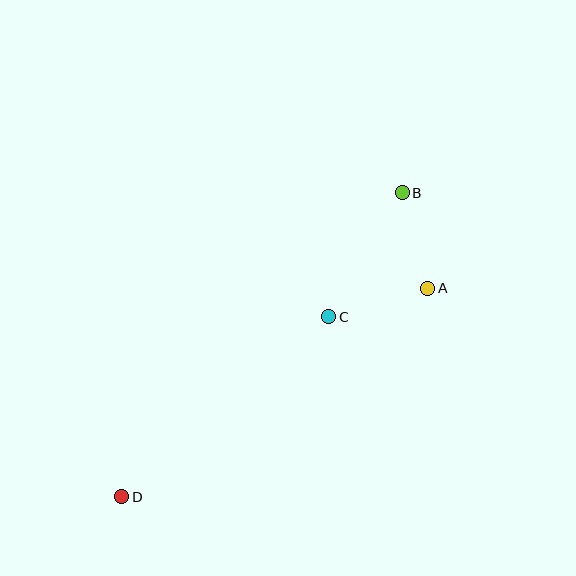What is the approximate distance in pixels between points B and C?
The distance between B and C is approximately 144 pixels.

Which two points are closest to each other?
Points A and B are closest to each other.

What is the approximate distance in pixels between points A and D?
The distance between A and D is approximately 370 pixels.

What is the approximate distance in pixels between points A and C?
The distance between A and C is approximately 103 pixels.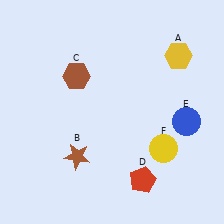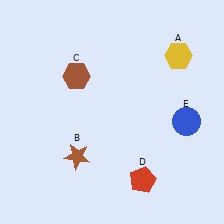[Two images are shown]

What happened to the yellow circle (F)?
The yellow circle (F) was removed in Image 2. It was in the bottom-right area of Image 1.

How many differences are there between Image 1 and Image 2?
There is 1 difference between the two images.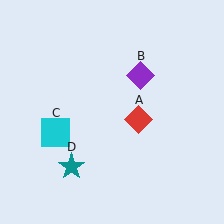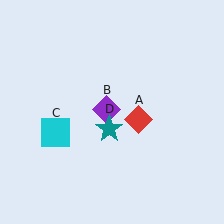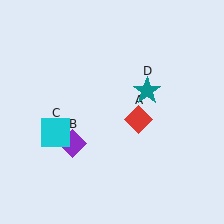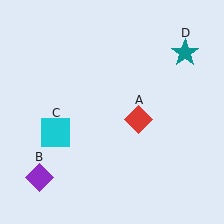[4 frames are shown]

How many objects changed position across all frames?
2 objects changed position: purple diamond (object B), teal star (object D).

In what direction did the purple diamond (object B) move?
The purple diamond (object B) moved down and to the left.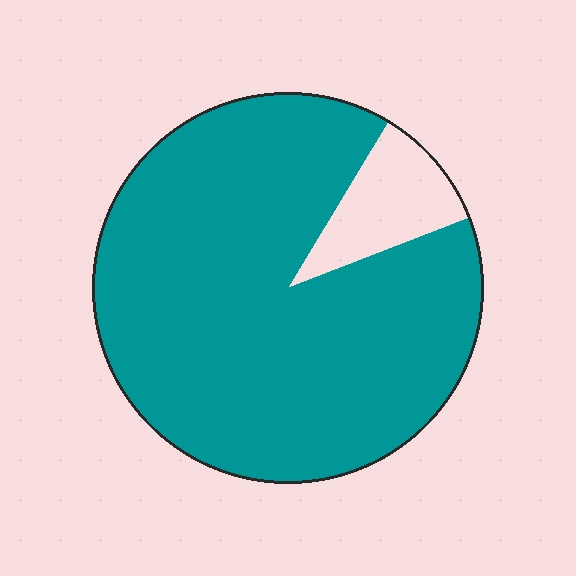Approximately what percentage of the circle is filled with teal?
Approximately 90%.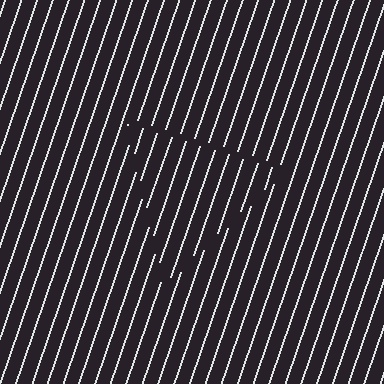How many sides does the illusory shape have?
3 sides — the line-ends trace a triangle.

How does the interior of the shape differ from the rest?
The interior of the shape contains the same grating, shifted by half a period — the contour is defined by the phase discontinuity where line-ends from the inner and outer gratings abut.